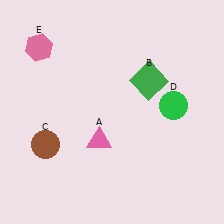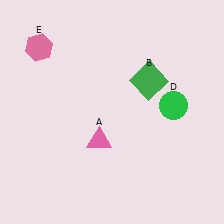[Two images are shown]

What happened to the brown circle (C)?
The brown circle (C) was removed in Image 2. It was in the bottom-left area of Image 1.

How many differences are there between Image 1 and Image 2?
There is 1 difference between the two images.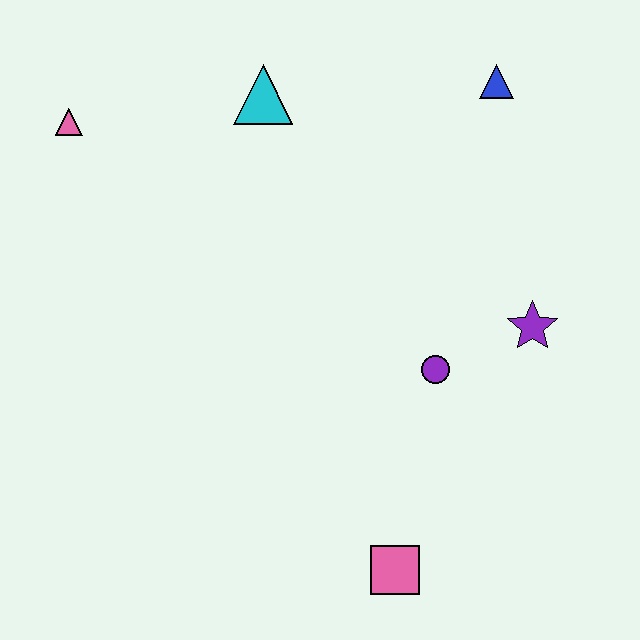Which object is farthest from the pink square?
The pink triangle is farthest from the pink square.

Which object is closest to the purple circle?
The purple star is closest to the purple circle.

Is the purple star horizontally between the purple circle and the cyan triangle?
No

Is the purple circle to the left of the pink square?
No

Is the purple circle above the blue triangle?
No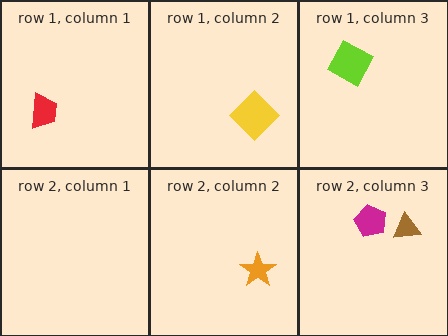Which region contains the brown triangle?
The row 2, column 3 region.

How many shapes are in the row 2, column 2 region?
1.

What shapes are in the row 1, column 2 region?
The yellow diamond.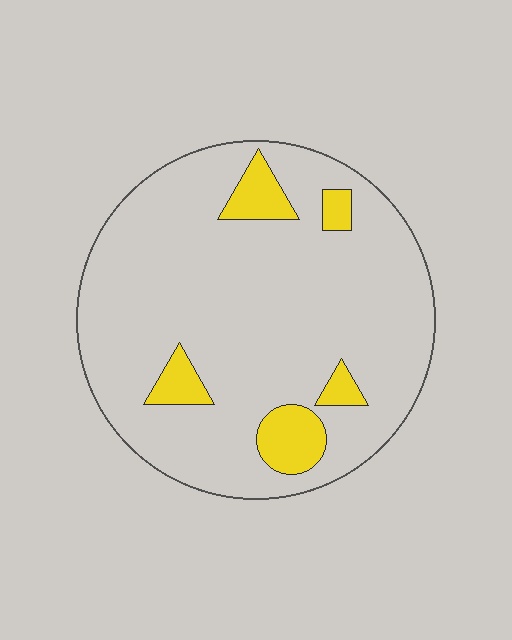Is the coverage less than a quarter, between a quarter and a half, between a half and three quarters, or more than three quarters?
Less than a quarter.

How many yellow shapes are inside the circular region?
5.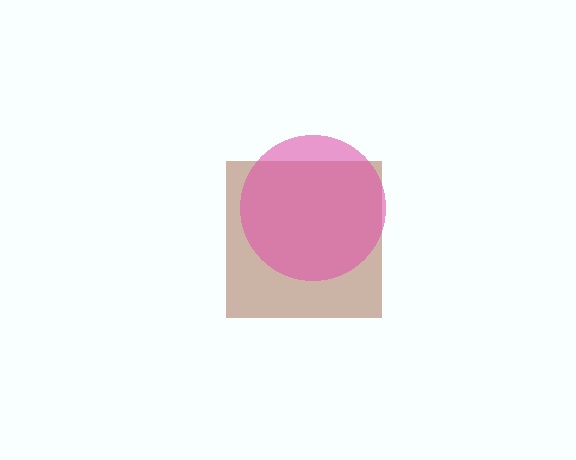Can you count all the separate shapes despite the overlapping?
Yes, there are 2 separate shapes.